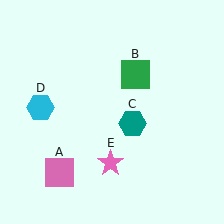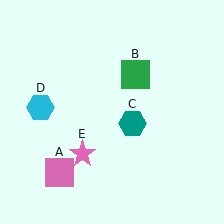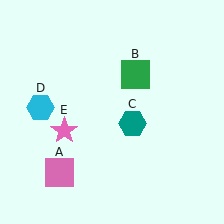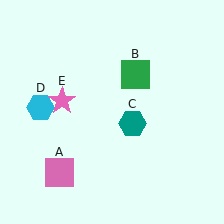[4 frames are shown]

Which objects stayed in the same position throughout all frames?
Pink square (object A) and green square (object B) and teal hexagon (object C) and cyan hexagon (object D) remained stationary.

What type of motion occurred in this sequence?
The pink star (object E) rotated clockwise around the center of the scene.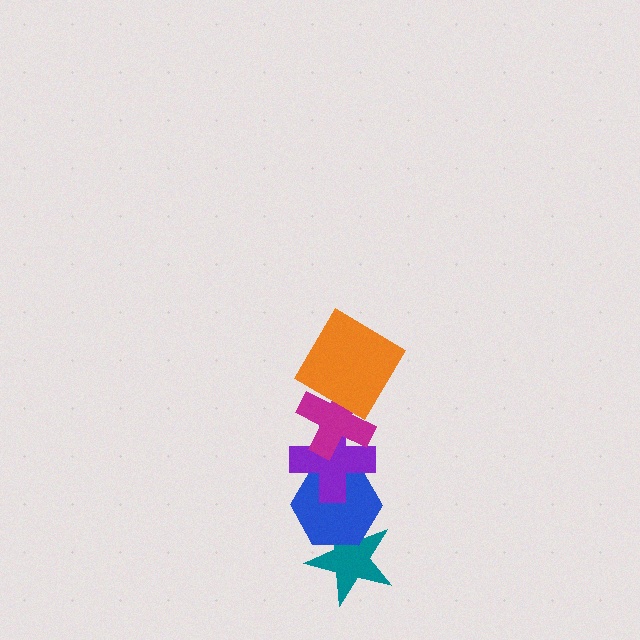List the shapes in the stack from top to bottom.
From top to bottom: the orange diamond, the magenta cross, the purple cross, the blue hexagon, the teal star.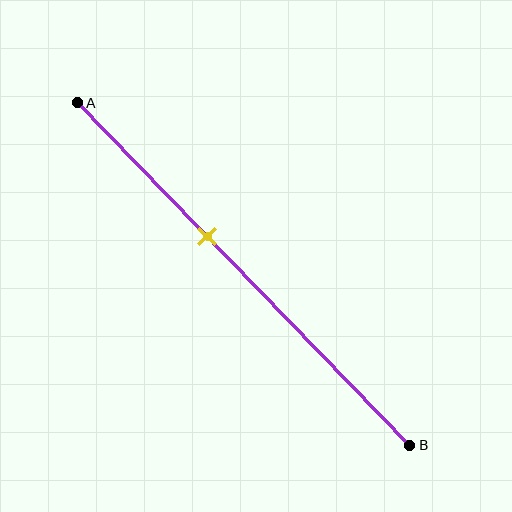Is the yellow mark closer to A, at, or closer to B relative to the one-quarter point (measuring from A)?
The yellow mark is closer to point B than the one-quarter point of segment AB.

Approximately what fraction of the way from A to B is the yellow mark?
The yellow mark is approximately 40% of the way from A to B.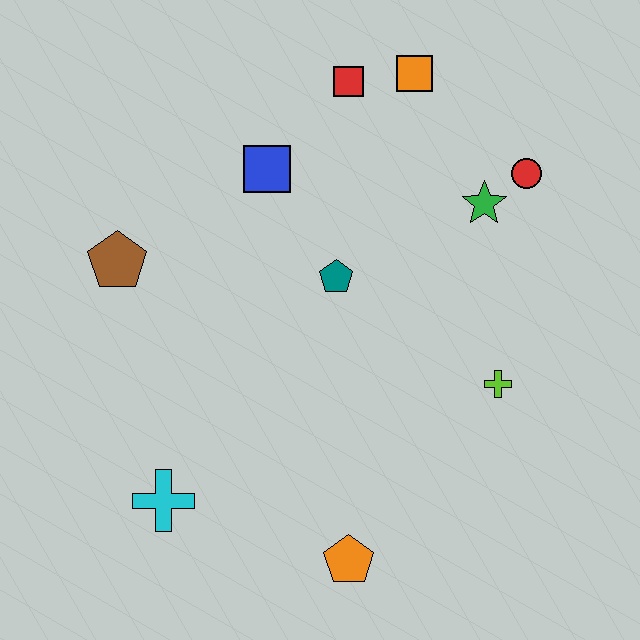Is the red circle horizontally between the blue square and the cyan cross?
No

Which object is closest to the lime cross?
The green star is closest to the lime cross.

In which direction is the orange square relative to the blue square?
The orange square is to the right of the blue square.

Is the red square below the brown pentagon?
No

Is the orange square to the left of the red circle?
Yes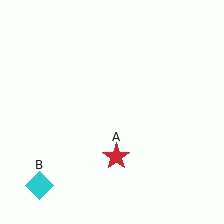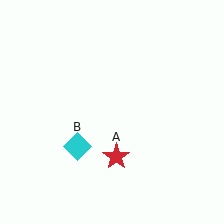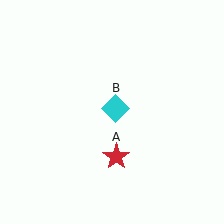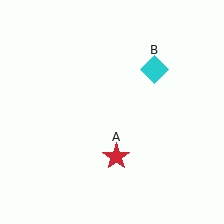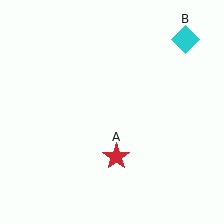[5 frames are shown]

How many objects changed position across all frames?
1 object changed position: cyan diamond (object B).